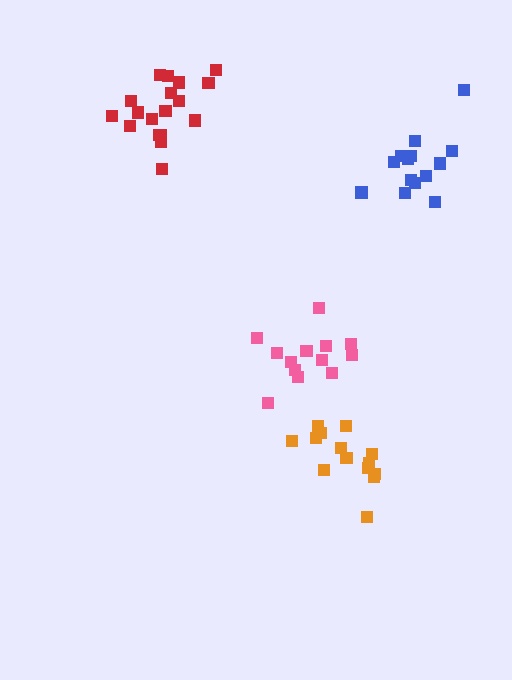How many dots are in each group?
Group 1: 14 dots, Group 2: 13 dots, Group 3: 18 dots, Group 4: 14 dots (59 total).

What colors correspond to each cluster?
The clusters are colored: blue, pink, red, orange.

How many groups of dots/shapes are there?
There are 4 groups.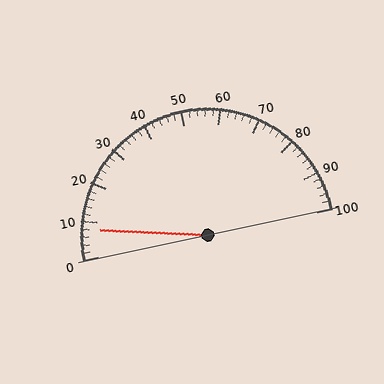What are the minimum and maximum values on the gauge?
The gauge ranges from 0 to 100.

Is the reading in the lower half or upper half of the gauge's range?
The reading is in the lower half of the range (0 to 100).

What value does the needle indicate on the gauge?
The needle indicates approximately 8.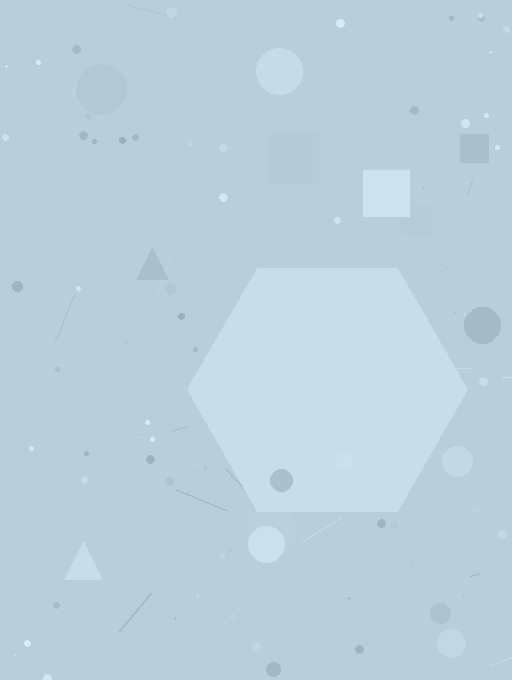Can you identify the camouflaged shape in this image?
The camouflaged shape is a hexagon.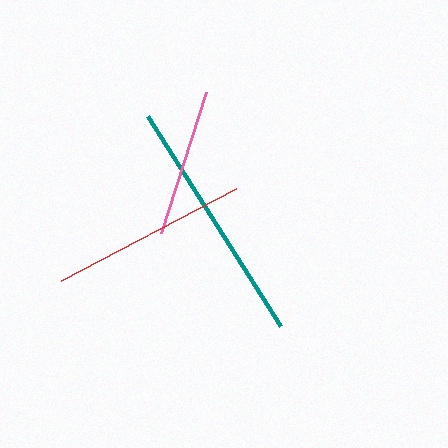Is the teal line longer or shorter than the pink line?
The teal line is longer than the pink line.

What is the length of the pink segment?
The pink segment is approximately 148 pixels long.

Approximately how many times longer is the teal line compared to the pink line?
The teal line is approximately 1.7 times the length of the pink line.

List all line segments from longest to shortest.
From longest to shortest: teal, red, pink.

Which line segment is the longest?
The teal line is the longest at approximately 249 pixels.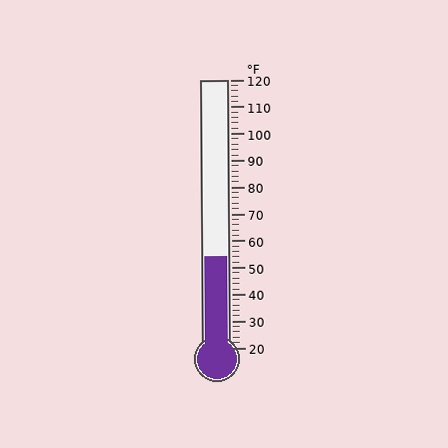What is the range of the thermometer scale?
The thermometer scale ranges from 20°F to 120°F.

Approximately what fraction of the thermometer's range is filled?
The thermometer is filled to approximately 35% of its range.